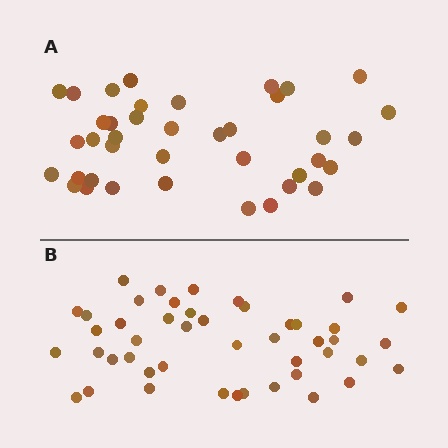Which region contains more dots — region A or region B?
Region B (the bottom region) has more dots.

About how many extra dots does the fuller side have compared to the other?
Region B has roughly 8 or so more dots than region A.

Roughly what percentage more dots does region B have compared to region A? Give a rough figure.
About 20% more.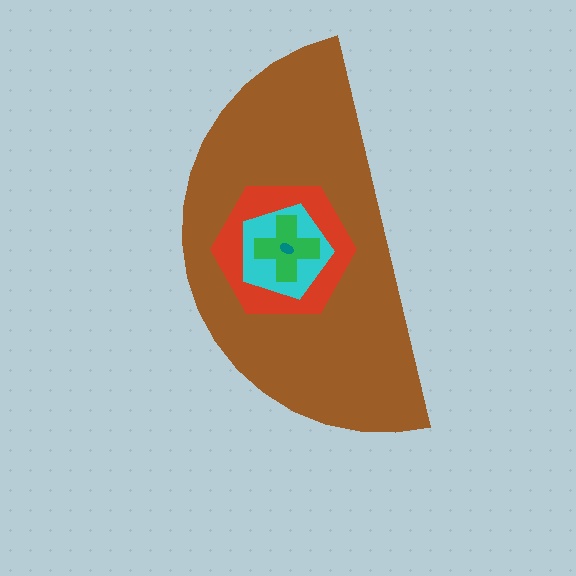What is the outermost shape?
The brown semicircle.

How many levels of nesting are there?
5.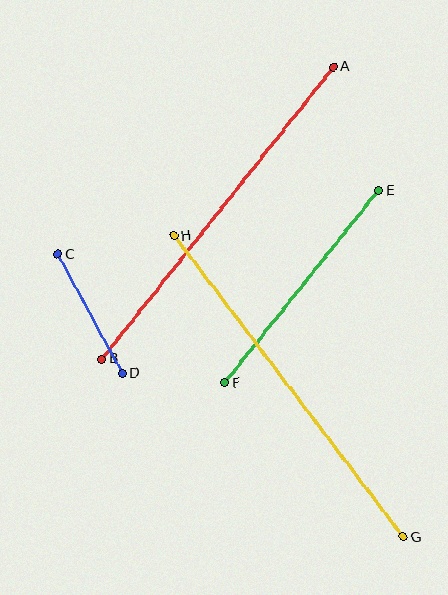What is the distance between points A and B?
The distance is approximately 373 pixels.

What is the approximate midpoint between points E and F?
The midpoint is at approximately (302, 287) pixels.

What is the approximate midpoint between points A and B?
The midpoint is at approximately (218, 213) pixels.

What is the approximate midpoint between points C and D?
The midpoint is at approximately (90, 314) pixels.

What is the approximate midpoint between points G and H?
The midpoint is at approximately (288, 386) pixels.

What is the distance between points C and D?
The distance is approximately 136 pixels.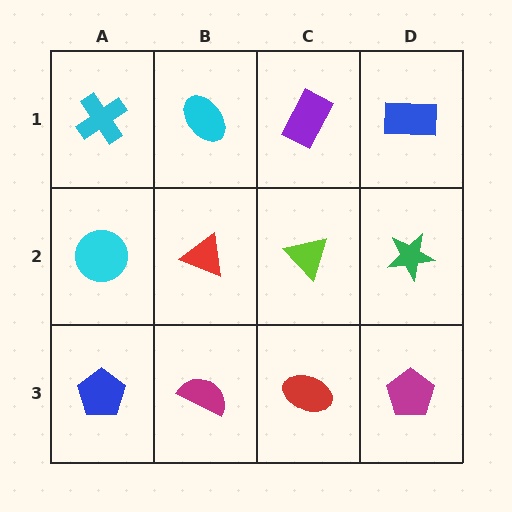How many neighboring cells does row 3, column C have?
3.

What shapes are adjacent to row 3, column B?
A red triangle (row 2, column B), a blue pentagon (row 3, column A), a red ellipse (row 3, column C).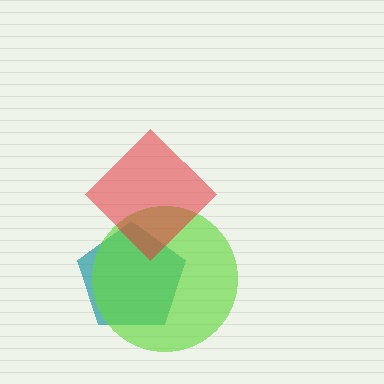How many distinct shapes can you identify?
There are 3 distinct shapes: a teal pentagon, a lime circle, a red diamond.